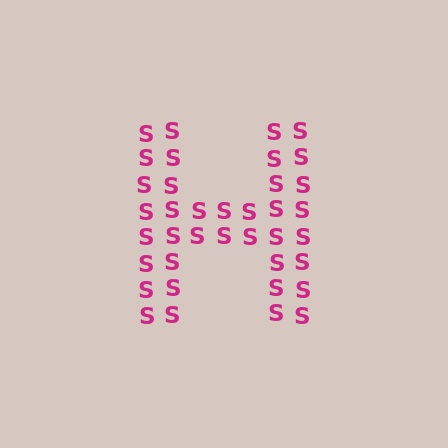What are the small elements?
The small elements are letter S's.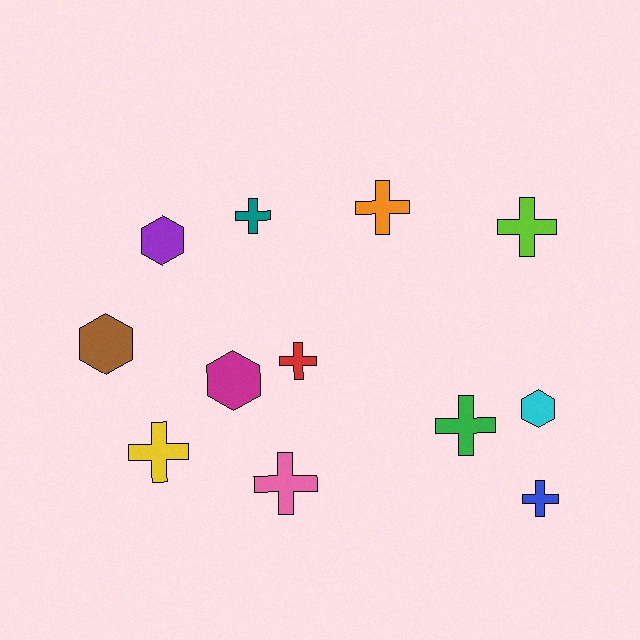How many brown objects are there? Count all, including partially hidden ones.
There is 1 brown object.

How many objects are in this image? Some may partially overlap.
There are 12 objects.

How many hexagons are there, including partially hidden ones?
There are 4 hexagons.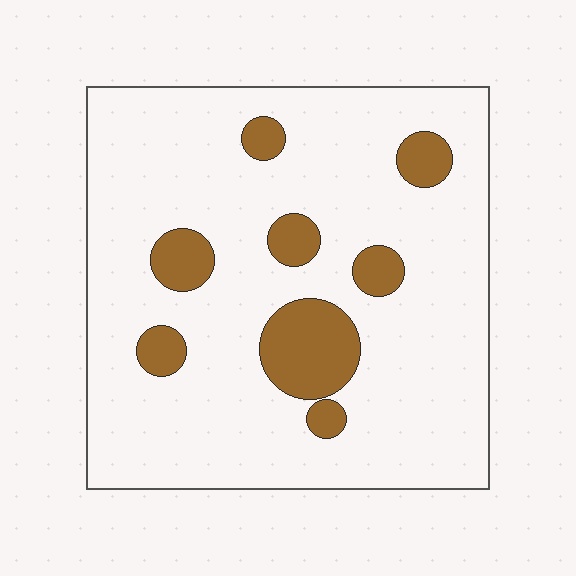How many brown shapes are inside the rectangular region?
8.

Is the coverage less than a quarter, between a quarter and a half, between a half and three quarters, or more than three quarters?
Less than a quarter.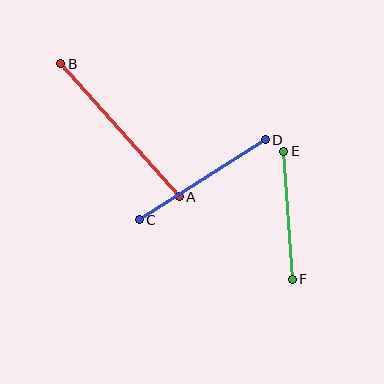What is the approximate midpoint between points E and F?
The midpoint is at approximately (288, 215) pixels.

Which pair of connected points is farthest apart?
Points A and B are farthest apart.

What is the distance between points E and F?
The distance is approximately 128 pixels.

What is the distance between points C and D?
The distance is approximately 149 pixels.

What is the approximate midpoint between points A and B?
The midpoint is at approximately (120, 130) pixels.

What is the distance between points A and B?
The distance is approximately 179 pixels.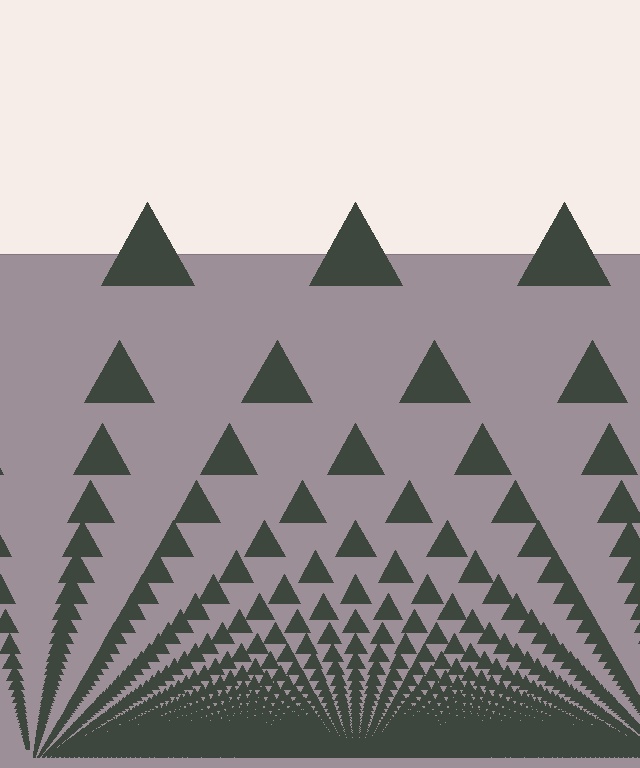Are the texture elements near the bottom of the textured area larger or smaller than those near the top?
Smaller. The gradient is inverted — elements near the bottom are smaller and denser.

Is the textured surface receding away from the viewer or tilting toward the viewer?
The surface appears to tilt toward the viewer. Texture elements get larger and sparser toward the top.